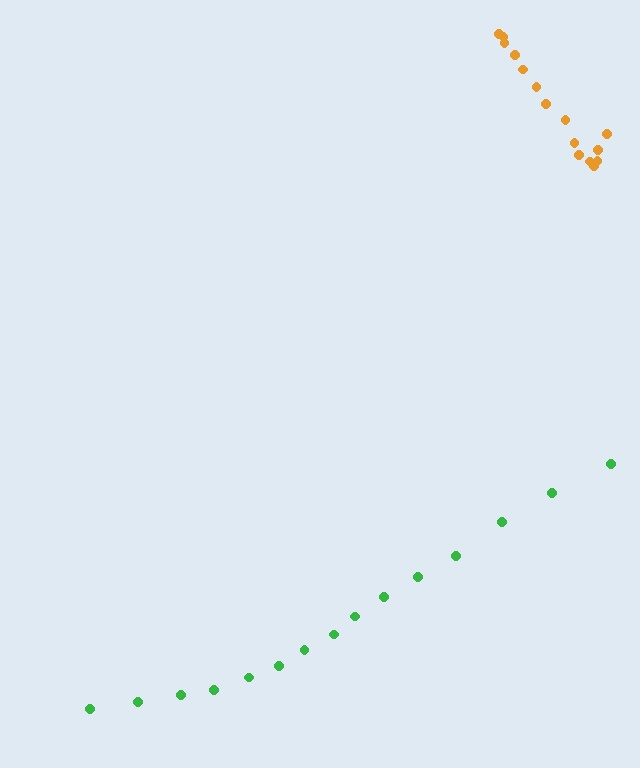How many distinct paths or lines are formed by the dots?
There are 2 distinct paths.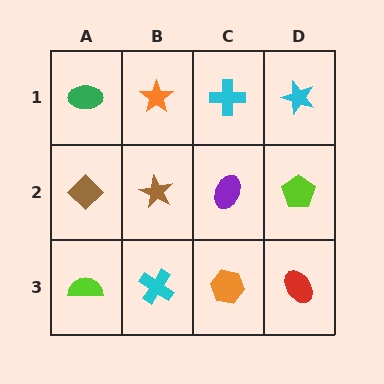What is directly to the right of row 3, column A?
A cyan cross.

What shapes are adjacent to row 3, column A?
A brown diamond (row 2, column A), a cyan cross (row 3, column B).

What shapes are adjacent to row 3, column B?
A brown star (row 2, column B), a lime semicircle (row 3, column A), an orange hexagon (row 3, column C).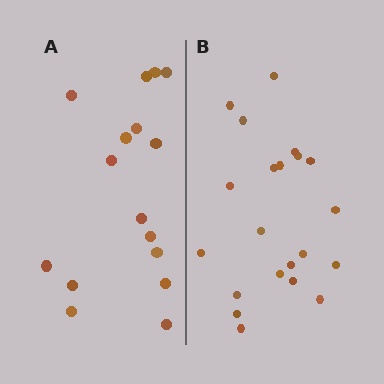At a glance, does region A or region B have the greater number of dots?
Region B (the right region) has more dots.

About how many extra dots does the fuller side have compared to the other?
Region B has about 5 more dots than region A.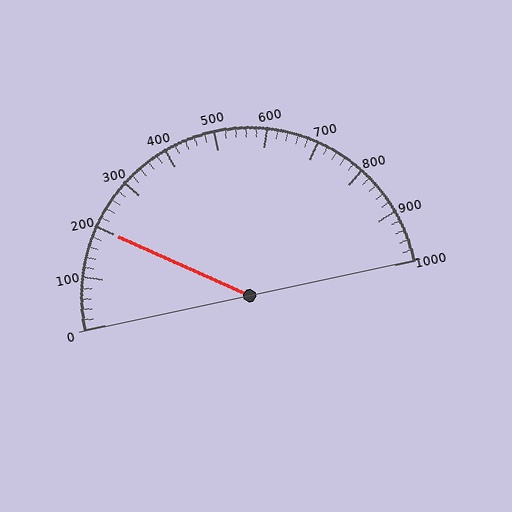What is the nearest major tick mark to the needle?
The nearest major tick mark is 200.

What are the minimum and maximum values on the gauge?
The gauge ranges from 0 to 1000.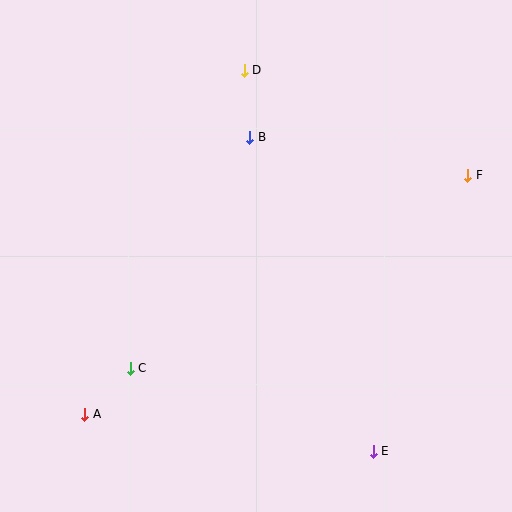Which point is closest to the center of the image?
Point B at (250, 137) is closest to the center.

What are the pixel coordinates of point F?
Point F is at (468, 175).